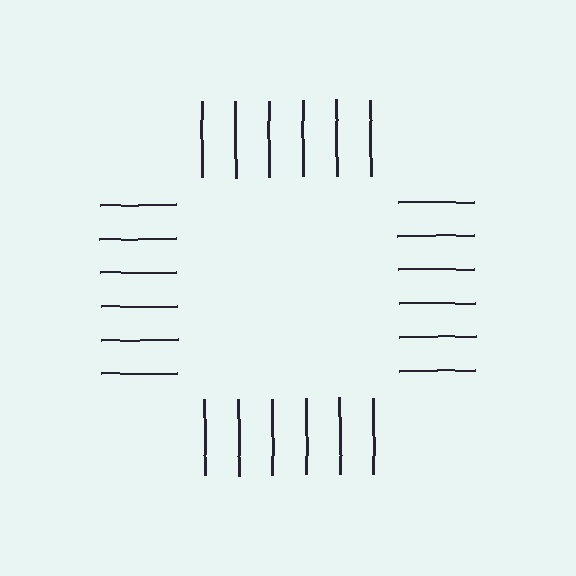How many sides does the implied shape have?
4 sides — the line-ends trace a square.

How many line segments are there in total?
24 — 6 along each of the 4 edges.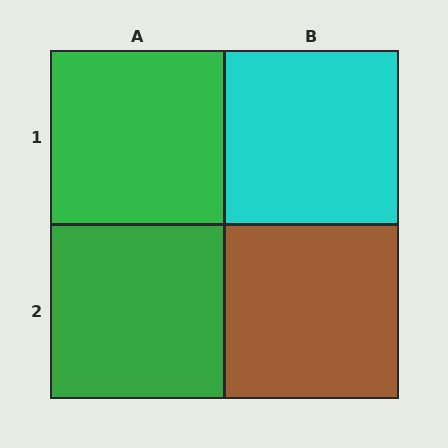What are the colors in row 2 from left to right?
Green, brown.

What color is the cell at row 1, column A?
Green.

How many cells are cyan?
1 cell is cyan.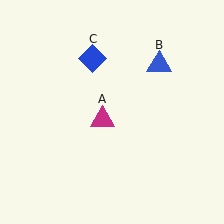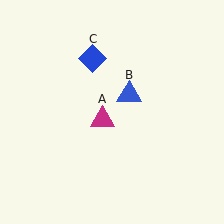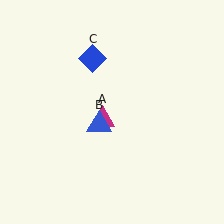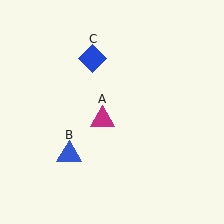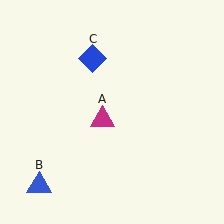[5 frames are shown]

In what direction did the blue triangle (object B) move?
The blue triangle (object B) moved down and to the left.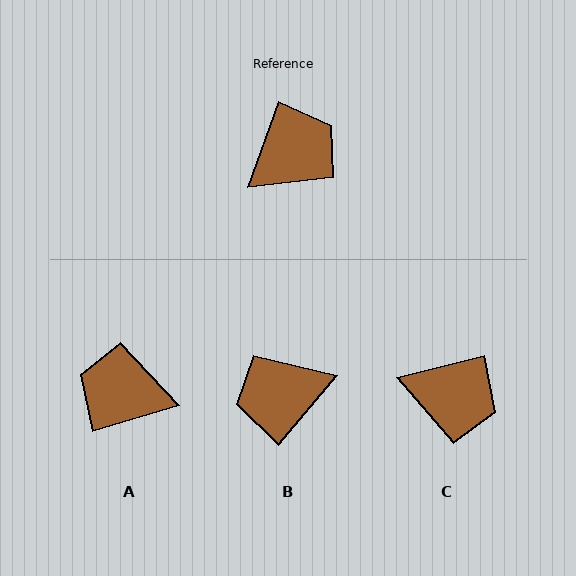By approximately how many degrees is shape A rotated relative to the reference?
Approximately 126 degrees counter-clockwise.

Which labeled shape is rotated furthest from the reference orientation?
B, about 159 degrees away.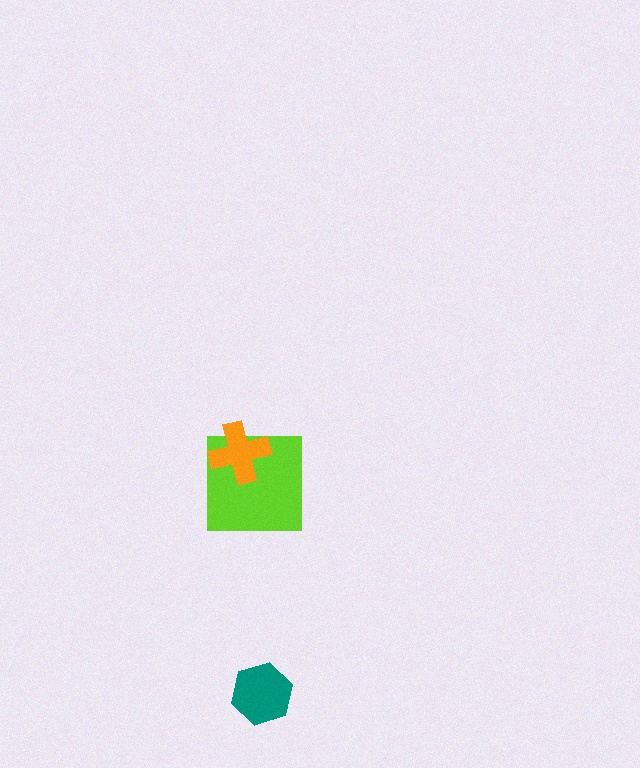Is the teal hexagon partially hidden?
No, no other shape covers it.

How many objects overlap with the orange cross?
1 object overlaps with the orange cross.